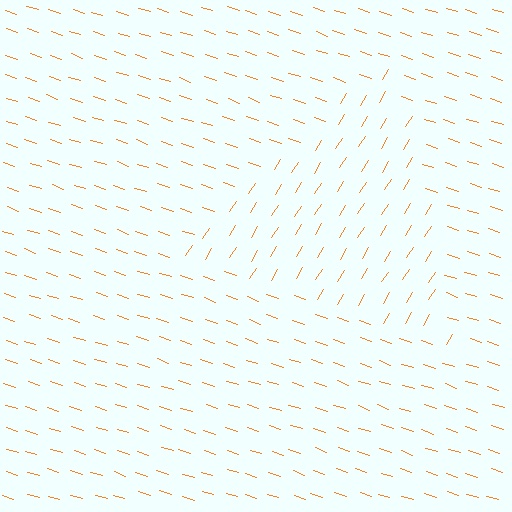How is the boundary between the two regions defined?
The boundary is defined purely by a change in line orientation (approximately 76 degrees difference). All lines are the same color and thickness.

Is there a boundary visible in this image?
Yes, there is a texture boundary formed by a change in line orientation.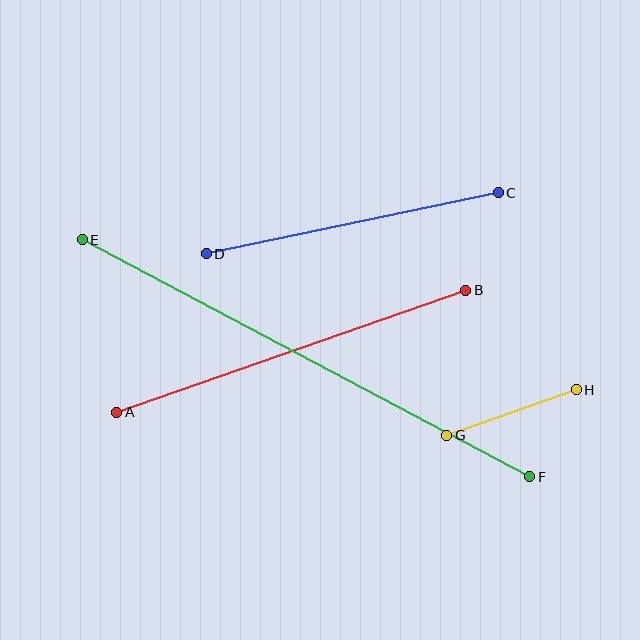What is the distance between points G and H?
The distance is approximately 137 pixels.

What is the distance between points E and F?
The distance is approximately 506 pixels.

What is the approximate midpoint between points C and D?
The midpoint is at approximately (352, 223) pixels.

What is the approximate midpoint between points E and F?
The midpoint is at approximately (306, 358) pixels.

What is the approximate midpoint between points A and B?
The midpoint is at approximately (291, 351) pixels.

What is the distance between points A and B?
The distance is approximately 370 pixels.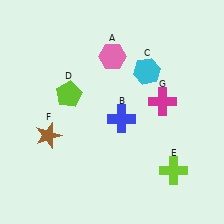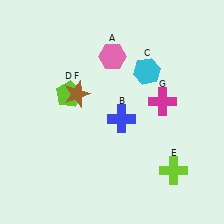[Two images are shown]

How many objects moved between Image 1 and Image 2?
1 object moved between the two images.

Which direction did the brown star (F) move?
The brown star (F) moved up.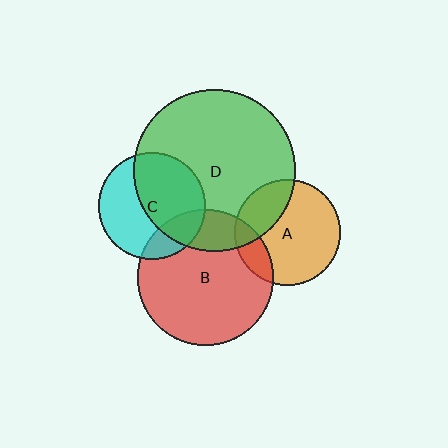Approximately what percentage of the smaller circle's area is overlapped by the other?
Approximately 15%.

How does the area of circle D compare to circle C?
Approximately 2.3 times.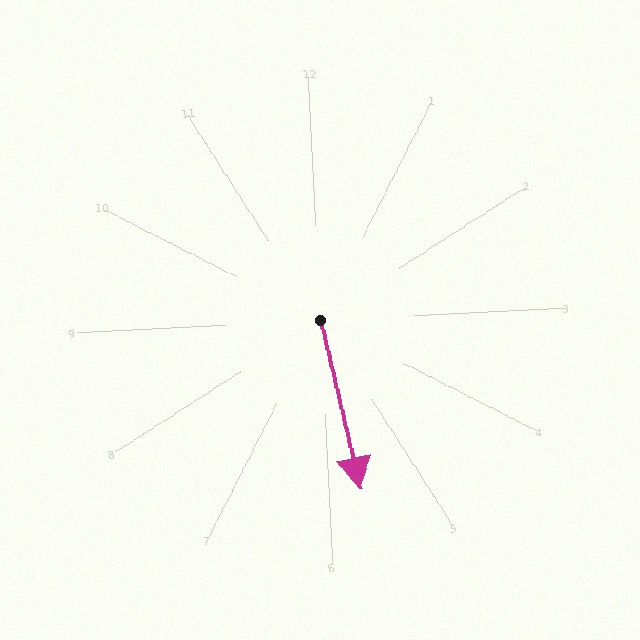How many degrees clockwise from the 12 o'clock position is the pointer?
Approximately 169 degrees.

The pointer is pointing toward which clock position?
Roughly 6 o'clock.